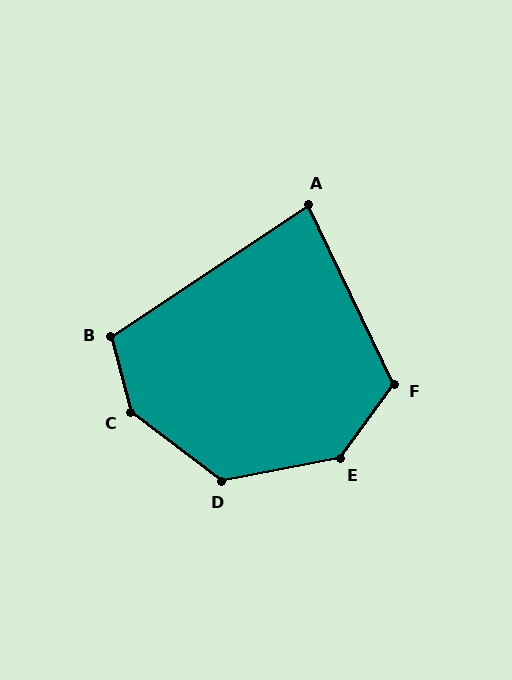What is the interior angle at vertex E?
Approximately 137 degrees (obtuse).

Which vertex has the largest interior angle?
C, at approximately 141 degrees.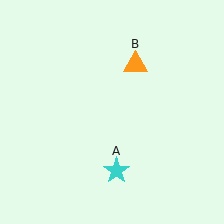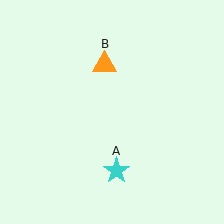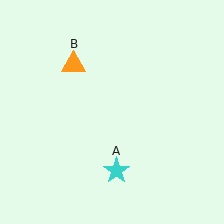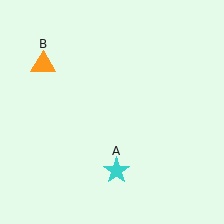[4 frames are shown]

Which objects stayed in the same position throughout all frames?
Cyan star (object A) remained stationary.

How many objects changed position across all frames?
1 object changed position: orange triangle (object B).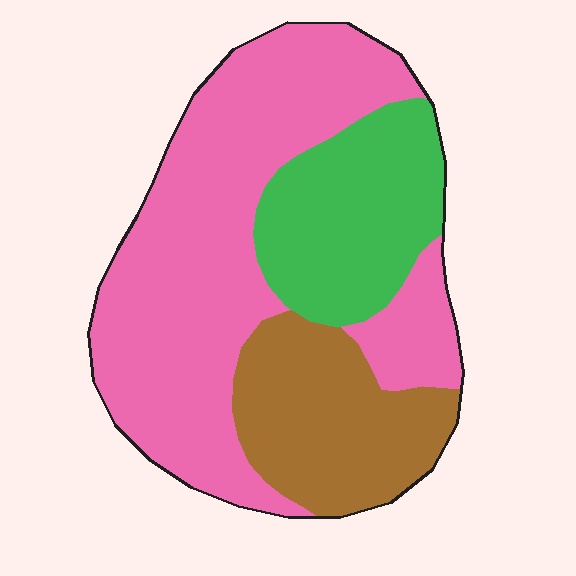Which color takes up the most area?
Pink, at roughly 55%.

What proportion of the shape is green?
Green takes up about one fifth (1/5) of the shape.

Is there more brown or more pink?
Pink.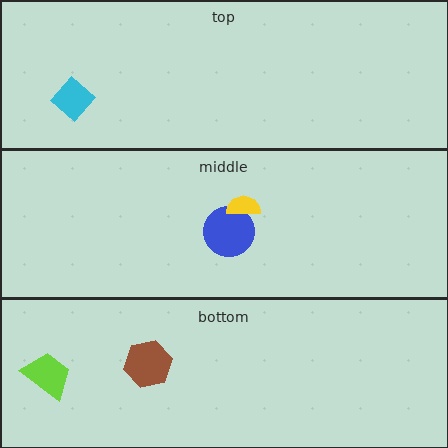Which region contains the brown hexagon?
The bottom region.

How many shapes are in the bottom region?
2.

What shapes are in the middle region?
The blue circle, the yellow semicircle.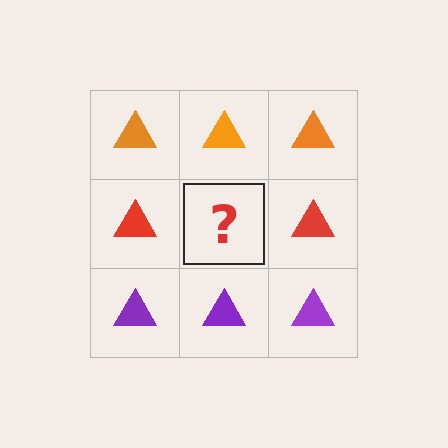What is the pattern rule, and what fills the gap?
The rule is that each row has a consistent color. The gap should be filled with a red triangle.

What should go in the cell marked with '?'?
The missing cell should contain a red triangle.